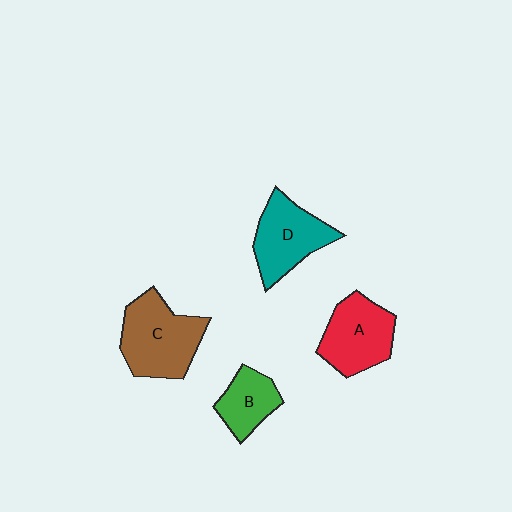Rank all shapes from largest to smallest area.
From largest to smallest: C (brown), D (teal), A (red), B (green).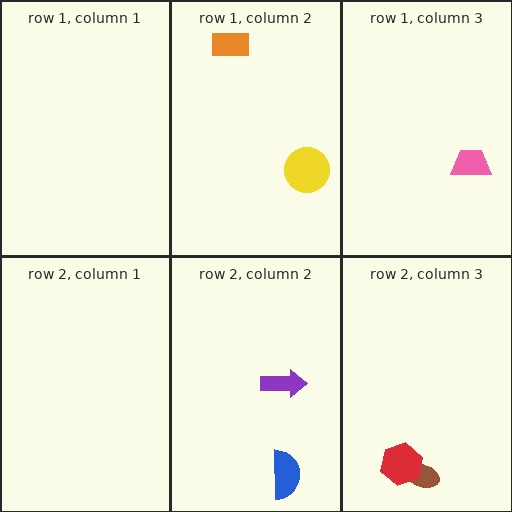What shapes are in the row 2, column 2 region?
The blue semicircle, the purple arrow.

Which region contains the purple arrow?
The row 2, column 2 region.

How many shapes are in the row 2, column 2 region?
2.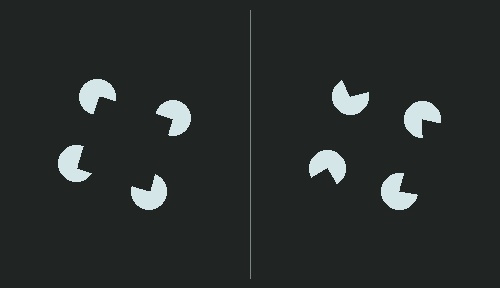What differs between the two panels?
The pac-man discs are positioned identically on both sides; only the wedge orientations differ. On the left they align to a square; on the right they are misaligned.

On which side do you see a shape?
An illusory square appears on the left side. On the right side the wedge cuts are rotated, so no coherent shape forms.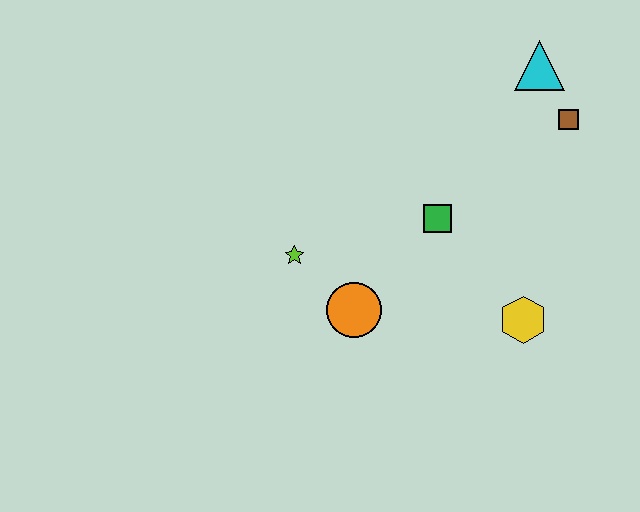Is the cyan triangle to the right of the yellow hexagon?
Yes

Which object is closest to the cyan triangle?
The brown square is closest to the cyan triangle.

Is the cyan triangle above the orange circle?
Yes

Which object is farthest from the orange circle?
The cyan triangle is farthest from the orange circle.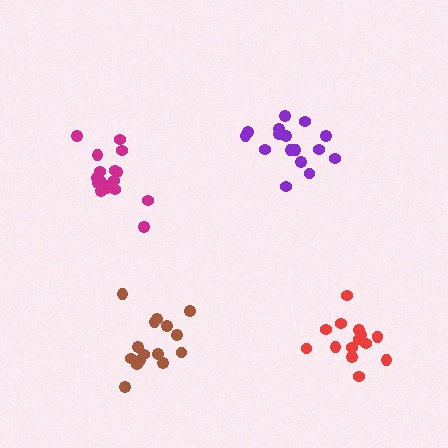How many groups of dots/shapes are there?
There are 4 groups.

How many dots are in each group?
Group 1: 18 dots, Group 2: 15 dots, Group 3: 16 dots, Group 4: 15 dots (64 total).